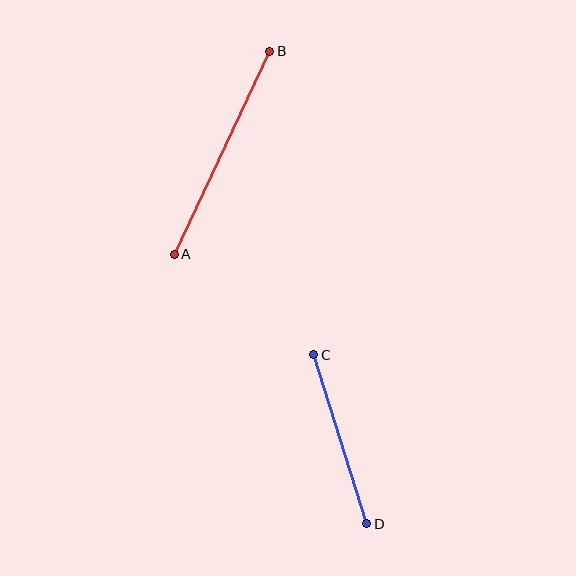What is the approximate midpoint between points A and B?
The midpoint is at approximately (222, 153) pixels.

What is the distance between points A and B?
The distance is approximately 224 pixels.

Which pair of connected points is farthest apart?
Points A and B are farthest apart.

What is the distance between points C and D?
The distance is approximately 177 pixels.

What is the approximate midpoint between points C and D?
The midpoint is at approximately (340, 439) pixels.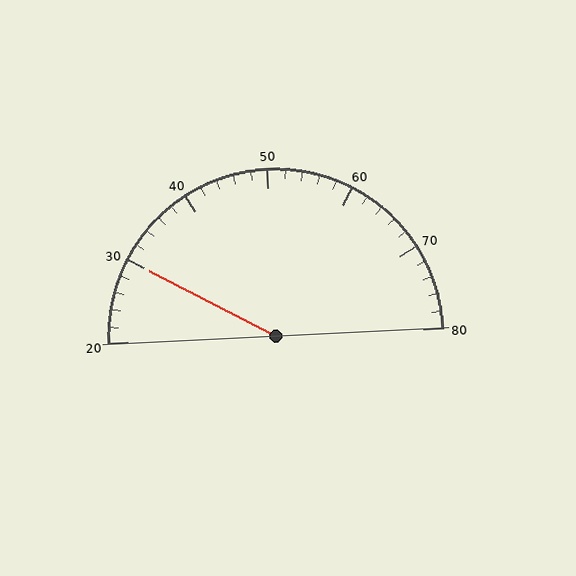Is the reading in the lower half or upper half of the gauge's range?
The reading is in the lower half of the range (20 to 80).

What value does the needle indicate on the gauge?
The needle indicates approximately 30.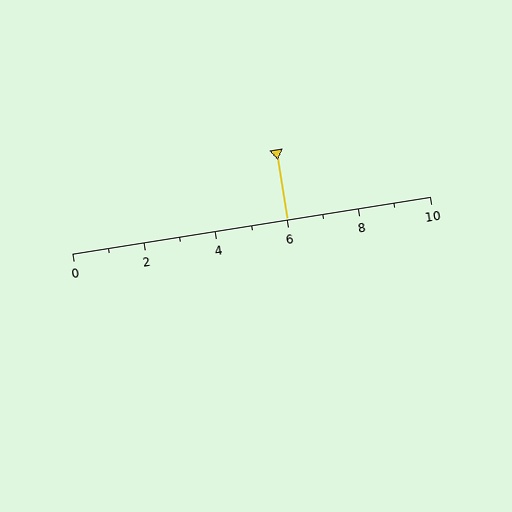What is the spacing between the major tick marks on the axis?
The major ticks are spaced 2 apart.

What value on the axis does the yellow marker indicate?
The marker indicates approximately 6.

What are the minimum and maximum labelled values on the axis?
The axis runs from 0 to 10.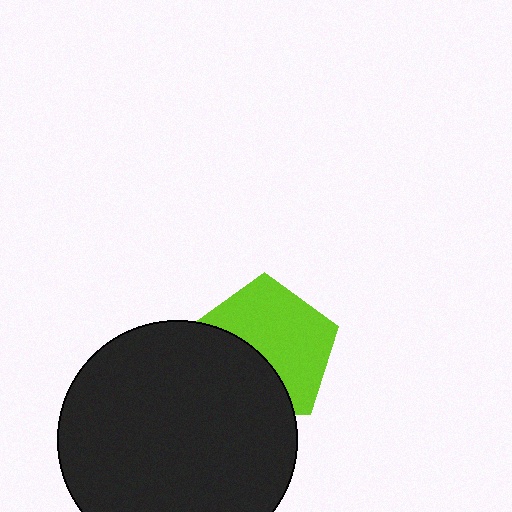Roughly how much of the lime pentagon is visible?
About half of it is visible (roughly 60%).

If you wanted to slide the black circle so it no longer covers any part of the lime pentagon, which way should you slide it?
Slide it toward the lower-left — that is the most direct way to separate the two shapes.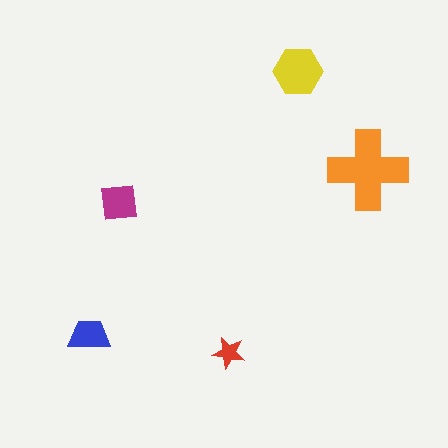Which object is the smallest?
The red star.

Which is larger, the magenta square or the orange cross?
The orange cross.